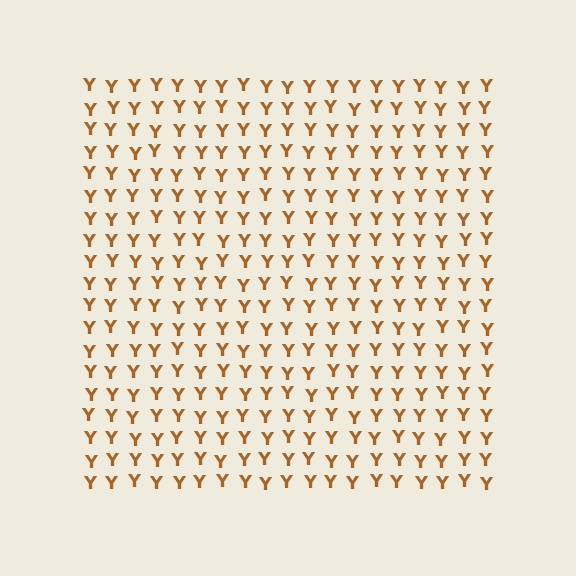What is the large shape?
The large shape is a square.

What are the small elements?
The small elements are letter Y's.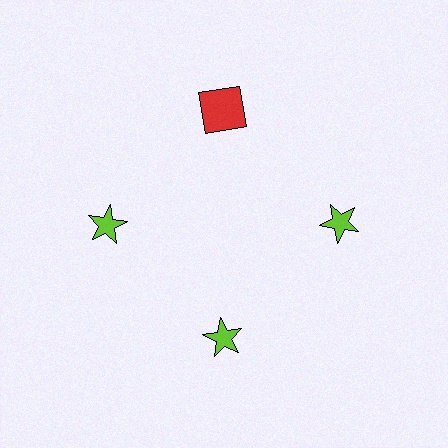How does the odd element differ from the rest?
It differs in both color (red instead of lime) and shape (square instead of star).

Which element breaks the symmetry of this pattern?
The red square at roughly the 12 o'clock position breaks the symmetry. All other shapes are lime stars.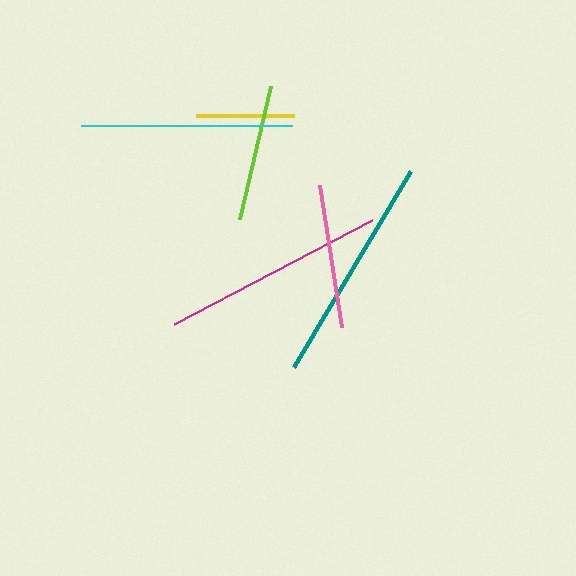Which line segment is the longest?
The teal line is the longest at approximately 229 pixels.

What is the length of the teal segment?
The teal segment is approximately 229 pixels long.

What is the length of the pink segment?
The pink segment is approximately 144 pixels long.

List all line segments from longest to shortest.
From longest to shortest: teal, magenta, cyan, pink, lime, yellow.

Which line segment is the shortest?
The yellow line is the shortest at approximately 98 pixels.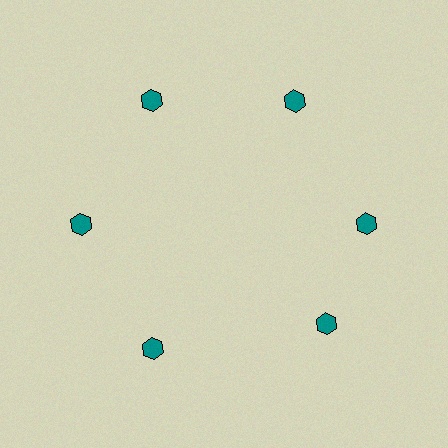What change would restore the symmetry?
The symmetry would be restored by rotating it back into even spacing with its neighbors so that all 6 hexagons sit at equal angles and equal distance from the center.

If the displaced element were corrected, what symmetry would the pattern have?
It would have 6-fold rotational symmetry — the pattern would map onto itself every 60 degrees.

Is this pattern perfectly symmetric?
No. The 6 teal hexagons are arranged in a ring, but one element near the 5 o'clock position is rotated out of alignment along the ring, breaking the 6-fold rotational symmetry.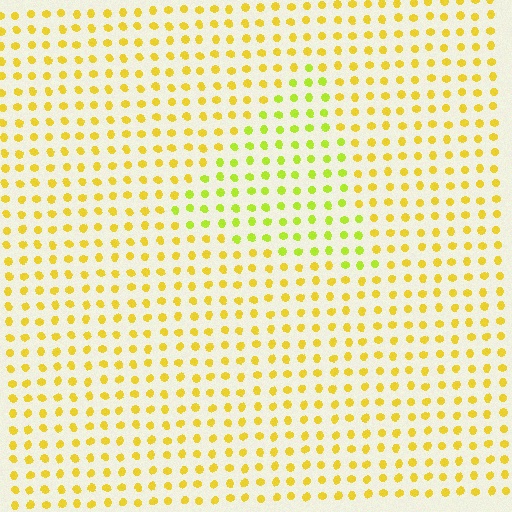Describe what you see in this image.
The image is filled with small yellow elements in a uniform arrangement. A triangle-shaped region is visible where the elements are tinted to a slightly different hue, forming a subtle color boundary.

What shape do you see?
I see a triangle.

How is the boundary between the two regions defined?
The boundary is defined purely by a slight shift in hue (about 28 degrees). Spacing, size, and orientation are identical on both sides.